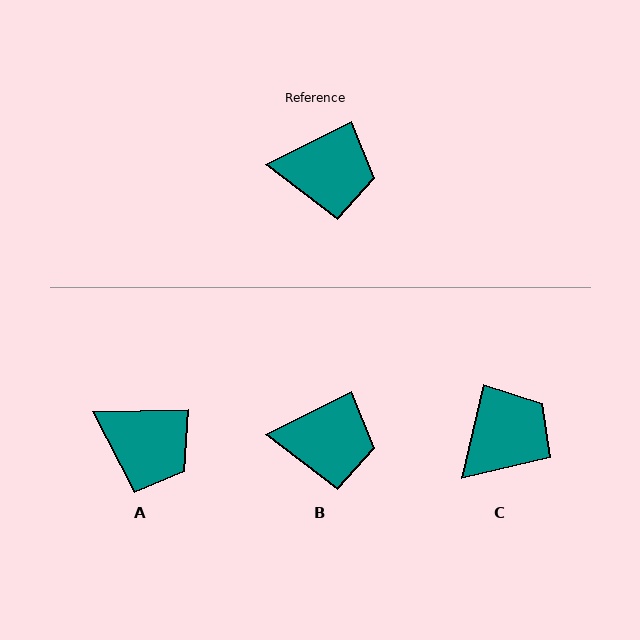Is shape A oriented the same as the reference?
No, it is off by about 25 degrees.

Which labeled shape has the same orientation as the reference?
B.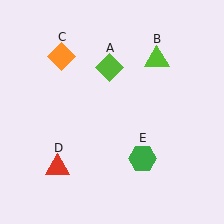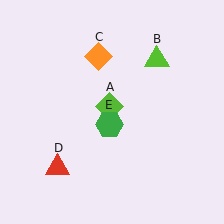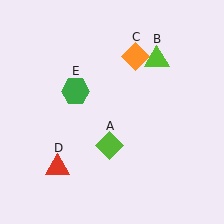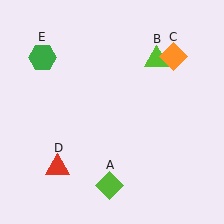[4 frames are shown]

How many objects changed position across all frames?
3 objects changed position: lime diamond (object A), orange diamond (object C), green hexagon (object E).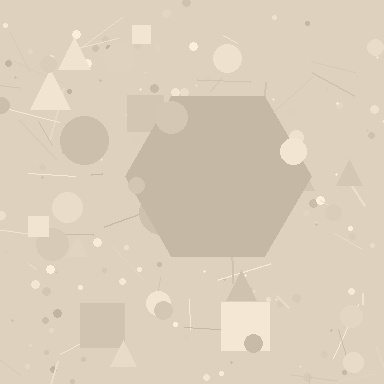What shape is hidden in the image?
A hexagon is hidden in the image.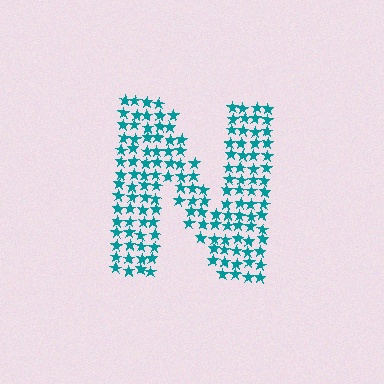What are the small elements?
The small elements are stars.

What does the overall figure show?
The overall figure shows the letter N.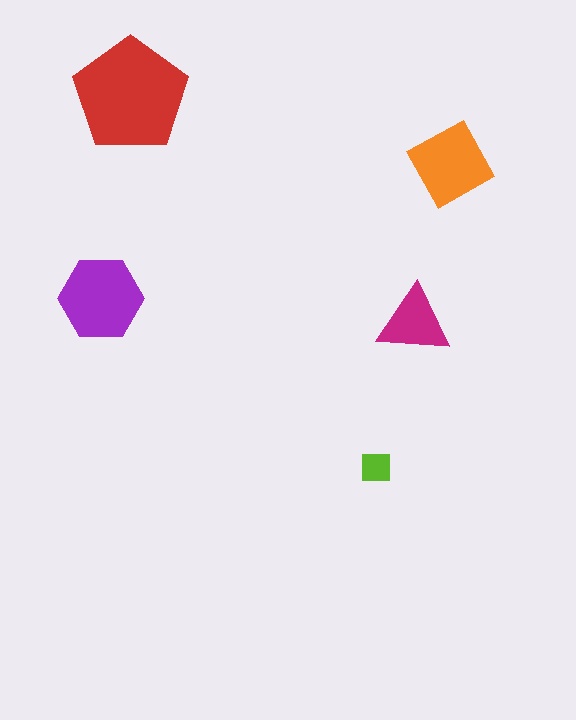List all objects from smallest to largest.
The lime square, the magenta triangle, the orange diamond, the purple hexagon, the red pentagon.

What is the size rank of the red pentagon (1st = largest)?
1st.